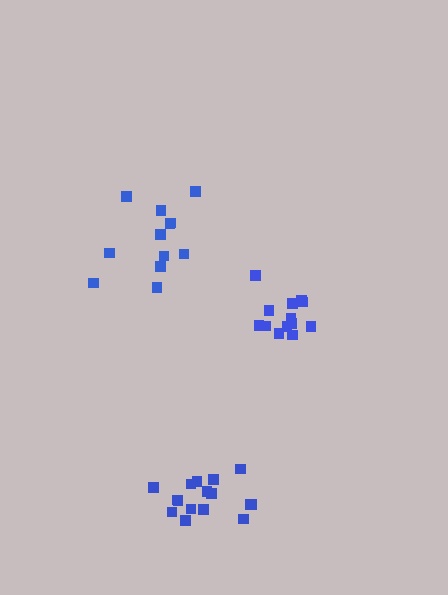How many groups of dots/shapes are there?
There are 3 groups.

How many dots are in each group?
Group 1: 12 dots, Group 2: 13 dots, Group 3: 16 dots (41 total).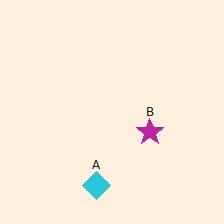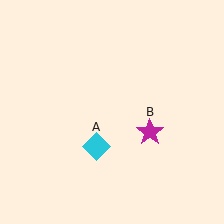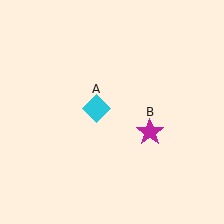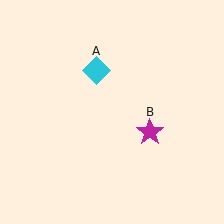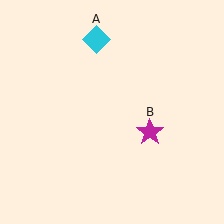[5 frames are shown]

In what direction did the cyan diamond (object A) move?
The cyan diamond (object A) moved up.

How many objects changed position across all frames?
1 object changed position: cyan diamond (object A).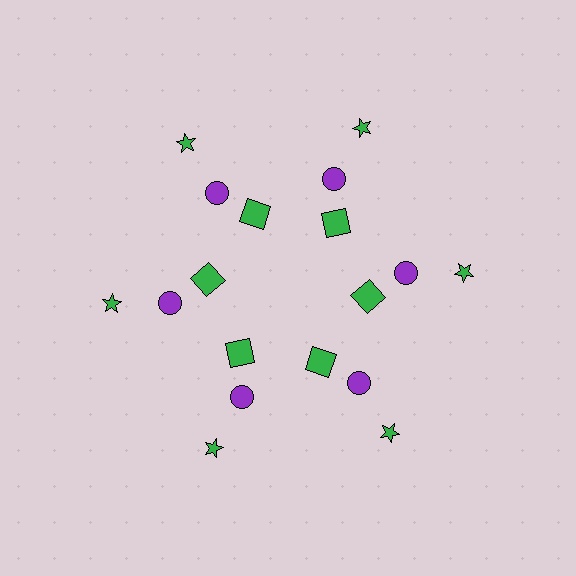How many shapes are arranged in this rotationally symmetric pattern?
There are 18 shapes, arranged in 6 groups of 3.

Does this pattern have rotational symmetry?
Yes, this pattern has 6-fold rotational symmetry. It looks the same after rotating 60 degrees around the center.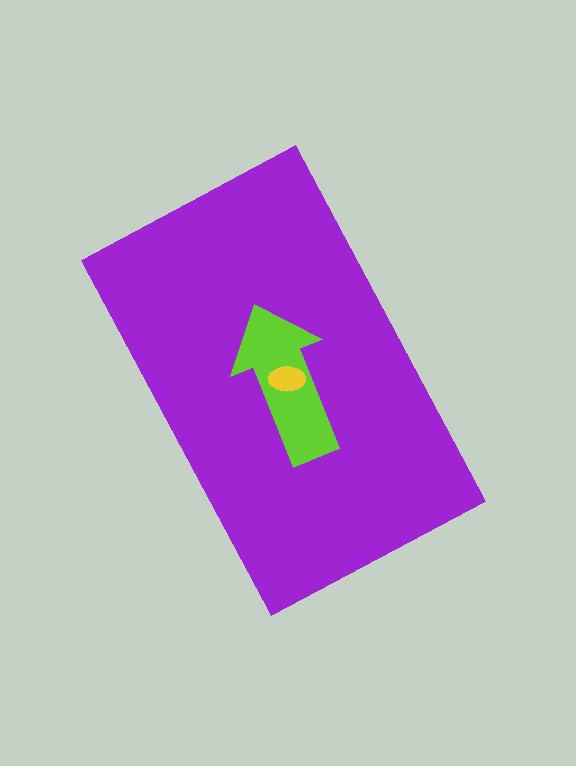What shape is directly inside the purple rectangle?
The lime arrow.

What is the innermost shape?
The yellow ellipse.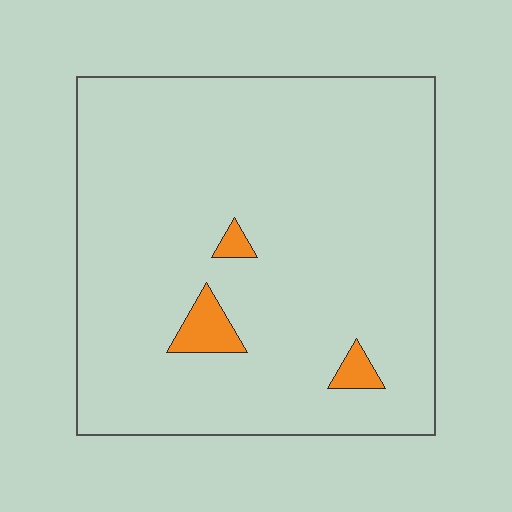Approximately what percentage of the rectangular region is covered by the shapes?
Approximately 5%.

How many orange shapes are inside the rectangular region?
3.